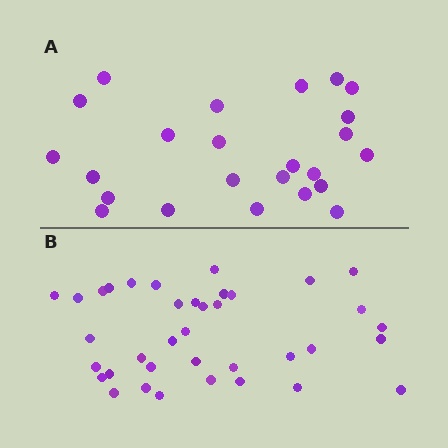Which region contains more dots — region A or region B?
Region B (the bottom region) has more dots.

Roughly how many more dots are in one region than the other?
Region B has approximately 15 more dots than region A.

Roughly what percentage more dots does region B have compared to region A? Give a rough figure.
About 55% more.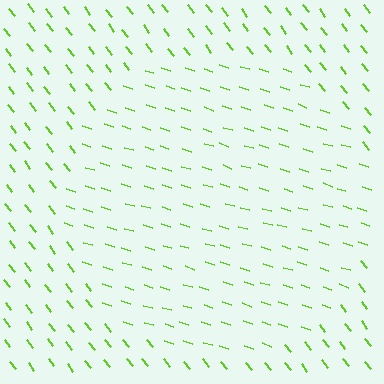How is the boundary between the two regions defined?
The boundary is defined purely by a change in line orientation (approximately 35 degrees difference). All lines are the same color and thickness.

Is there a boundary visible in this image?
Yes, there is a texture boundary formed by a change in line orientation.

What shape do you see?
I see a circle.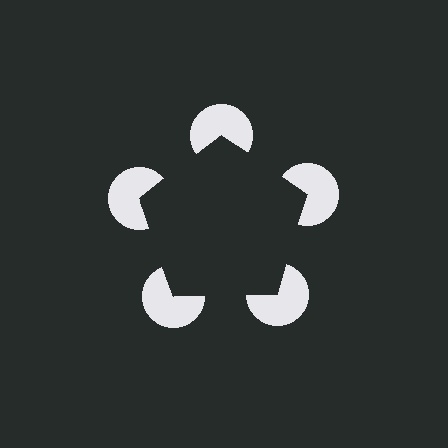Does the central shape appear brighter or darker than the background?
It typically appears slightly darker than the background, even though no actual brightness change is drawn.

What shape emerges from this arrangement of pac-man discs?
An illusory pentagon — its edges are inferred from the aligned wedge cuts in the pac-man discs, not physically drawn.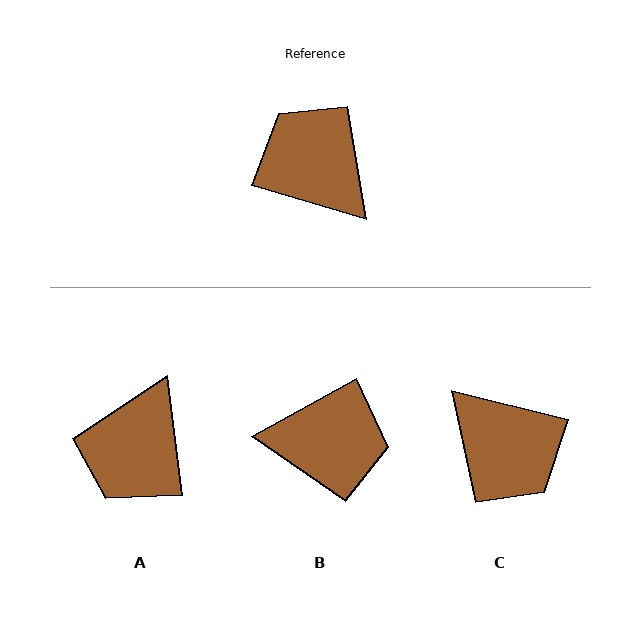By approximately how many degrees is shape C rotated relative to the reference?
Approximately 177 degrees clockwise.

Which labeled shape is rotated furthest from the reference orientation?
C, about 177 degrees away.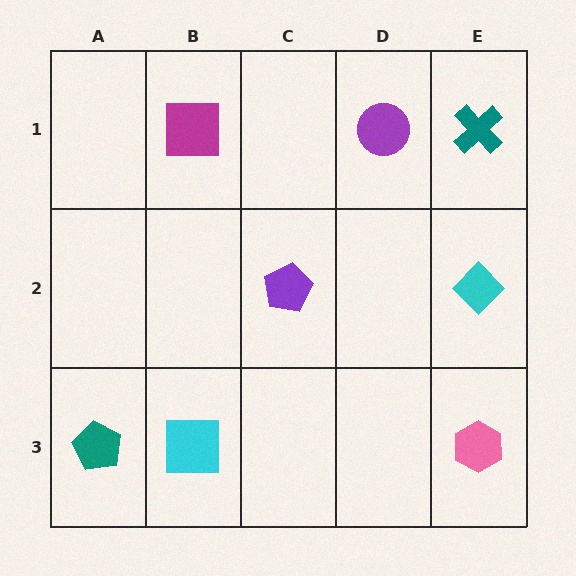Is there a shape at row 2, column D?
No, that cell is empty.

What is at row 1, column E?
A teal cross.